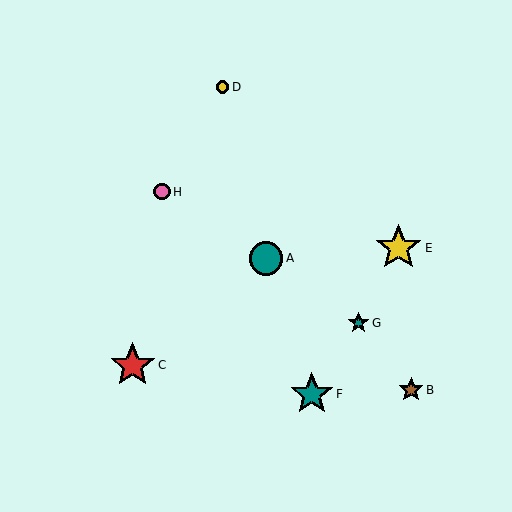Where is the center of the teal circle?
The center of the teal circle is at (266, 258).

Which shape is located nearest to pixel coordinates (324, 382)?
The teal star (labeled F) at (312, 394) is nearest to that location.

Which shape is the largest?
The yellow star (labeled E) is the largest.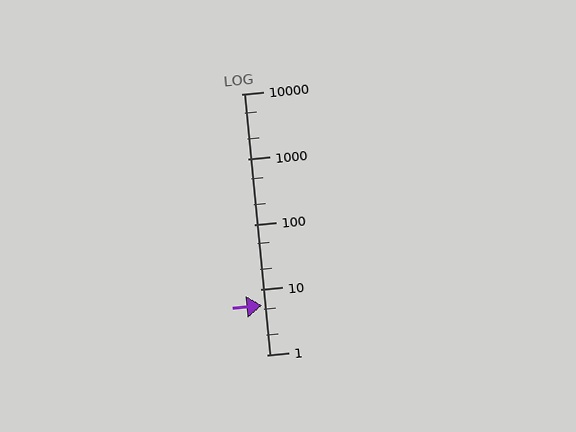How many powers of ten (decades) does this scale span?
The scale spans 4 decades, from 1 to 10000.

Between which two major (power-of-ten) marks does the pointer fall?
The pointer is between 1 and 10.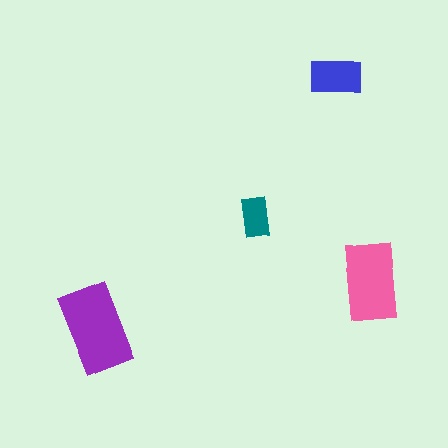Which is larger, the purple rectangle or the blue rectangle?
The purple one.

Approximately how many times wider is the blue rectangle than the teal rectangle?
About 1.5 times wider.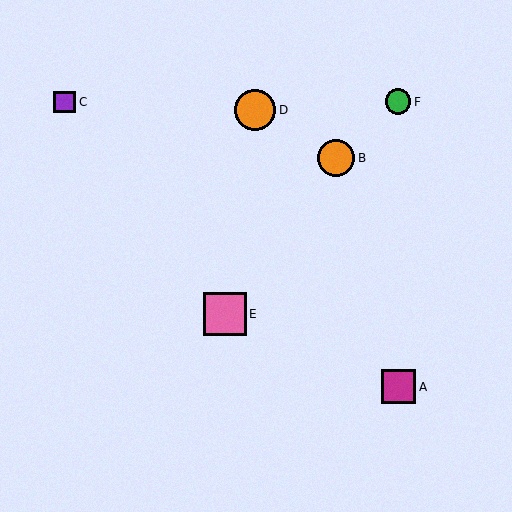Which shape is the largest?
The pink square (labeled E) is the largest.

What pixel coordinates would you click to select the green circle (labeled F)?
Click at (398, 102) to select the green circle F.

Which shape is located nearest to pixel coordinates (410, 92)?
The green circle (labeled F) at (398, 102) is nearest to that location.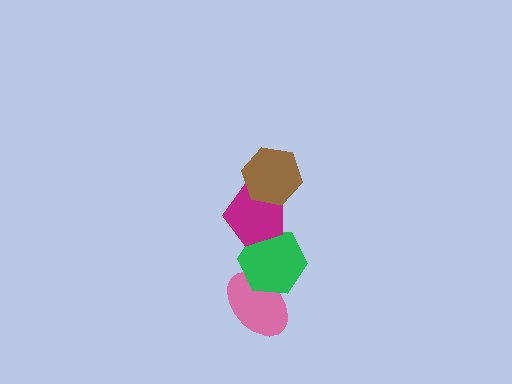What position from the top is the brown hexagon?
The brown hexagon is 1st from the top.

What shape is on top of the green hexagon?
The magenta pentagon is on top of the green hexagon.